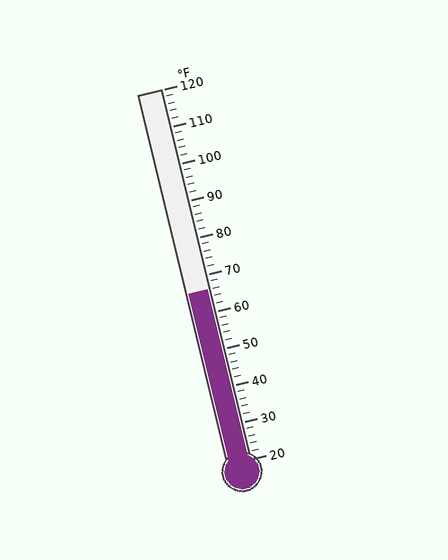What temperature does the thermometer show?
The thermometer shows approximately 66°F.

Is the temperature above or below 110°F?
The temperature is below 110°F.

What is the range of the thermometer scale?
The thermometer scale ranges from 20°F to 120°F.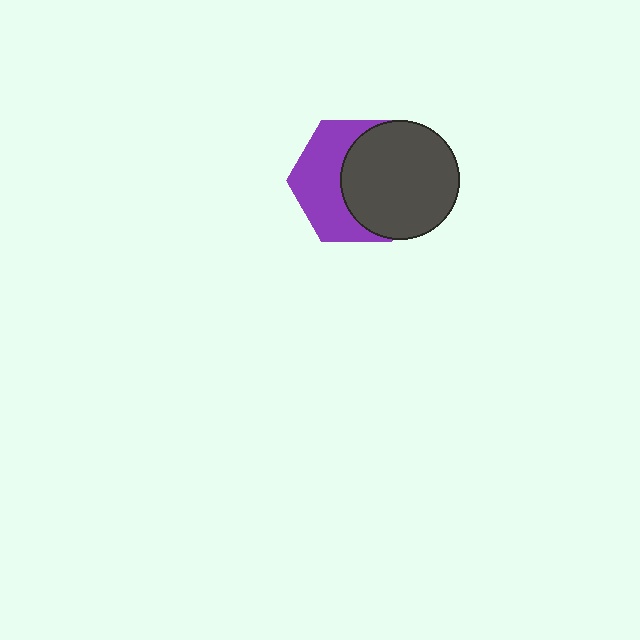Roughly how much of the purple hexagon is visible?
About half of it is visible (roughly 47%).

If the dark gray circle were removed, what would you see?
You would see the complete purple hexagon.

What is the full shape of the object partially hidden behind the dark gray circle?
The partially hidden object is a purple hexagon.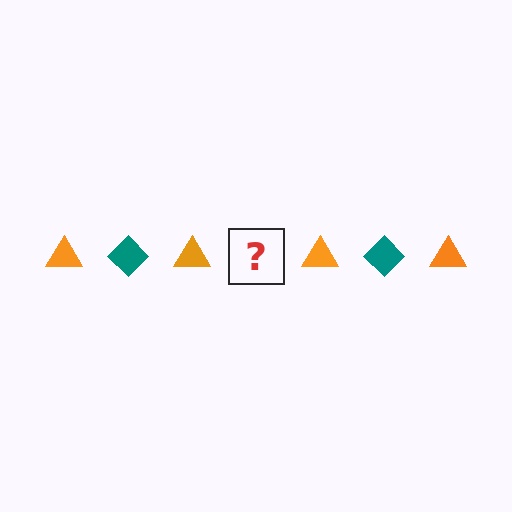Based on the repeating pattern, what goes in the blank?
The blank should be a teal diamond.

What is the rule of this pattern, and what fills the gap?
The rule is that the pattern alternates between orange triangle and teal diamond. The gap should be filled with a teal diamond.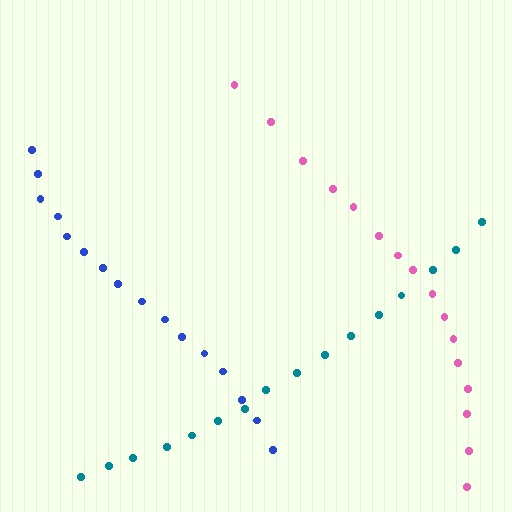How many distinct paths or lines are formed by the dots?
There are 3 distinct paths.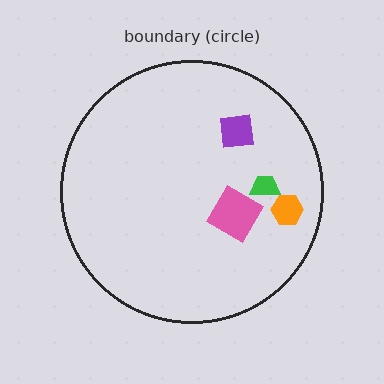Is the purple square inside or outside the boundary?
Inside.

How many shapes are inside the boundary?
4 inside, 0 outside.